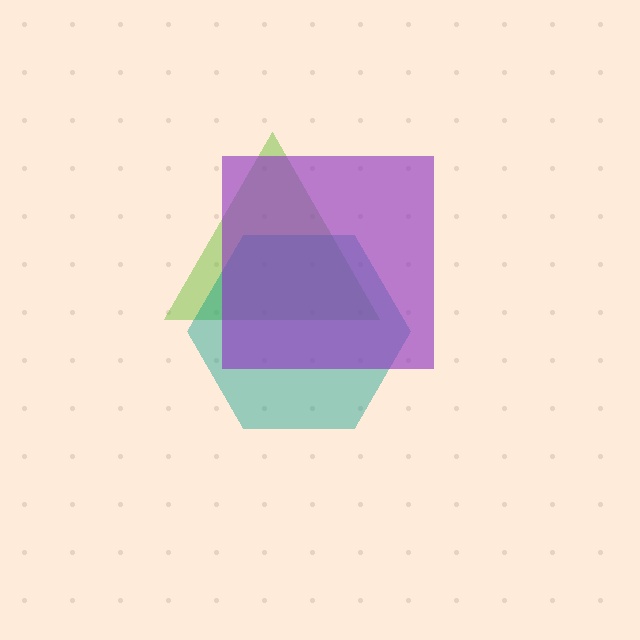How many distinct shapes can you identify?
There are 3 distinct shapes: a lime triangle, a teal hexagon, a purple square.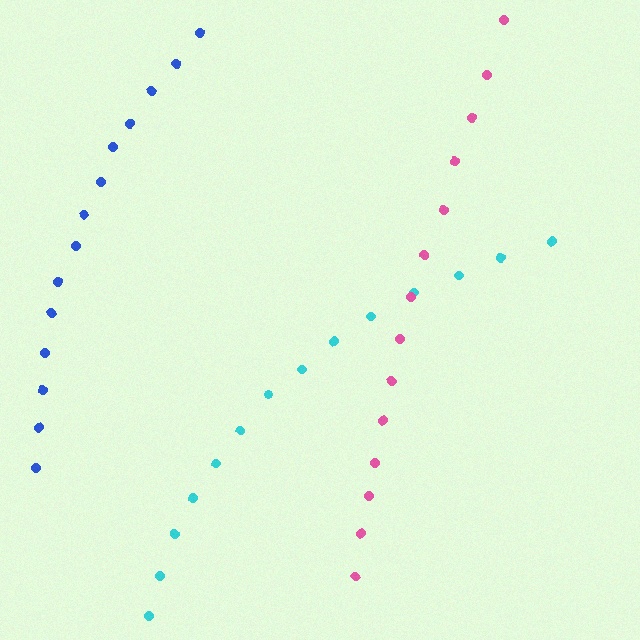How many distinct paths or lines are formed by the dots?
There are 3 distinct paths.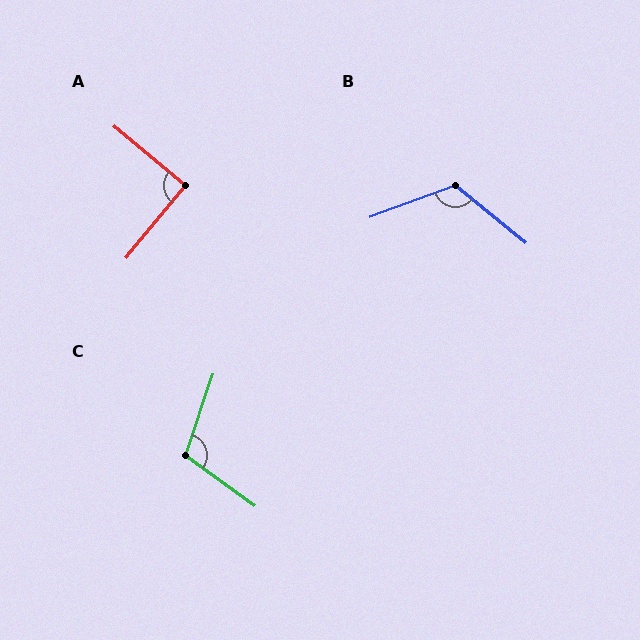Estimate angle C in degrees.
Approximately 108 degrees.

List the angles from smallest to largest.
A (91°), C (108°), B (121°).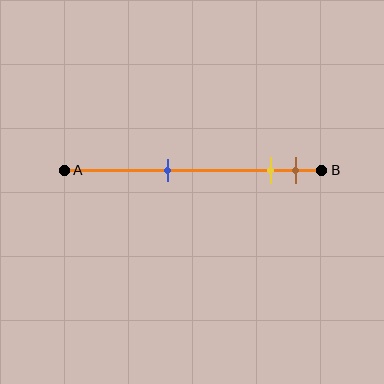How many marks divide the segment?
There are 3 marks dividing the segment.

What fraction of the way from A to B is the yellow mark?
The yellow mark is approximately 80% (0.8) of the way from A to B.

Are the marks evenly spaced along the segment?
No, the marks are not evenly spaced.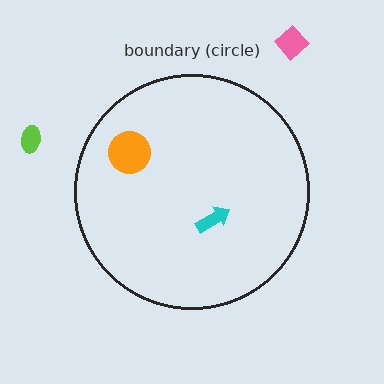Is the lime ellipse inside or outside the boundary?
Outside.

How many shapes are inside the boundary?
2 inside, 2 outside.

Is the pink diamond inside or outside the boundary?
Outside.